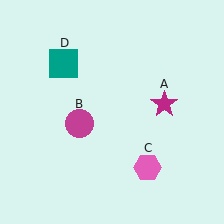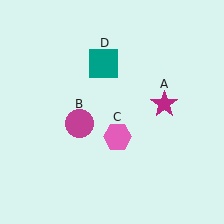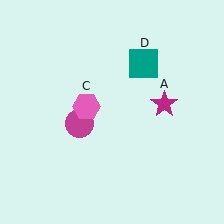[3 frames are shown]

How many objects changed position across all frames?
2 objects changed position: pink hexagon (object C), teal square (object D).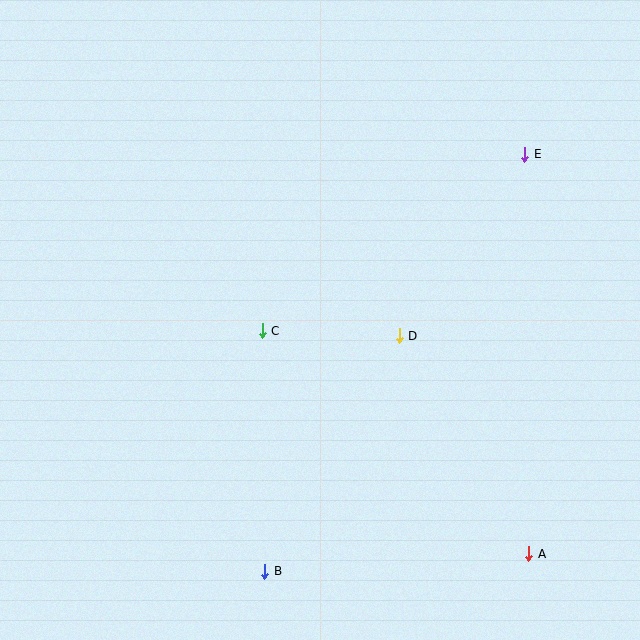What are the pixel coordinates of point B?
Point B is at (265, 571).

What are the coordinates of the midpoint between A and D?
The midpoint between A and D is at (464, 445).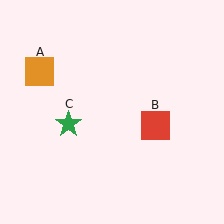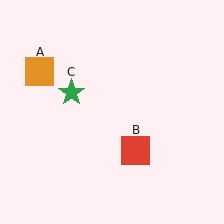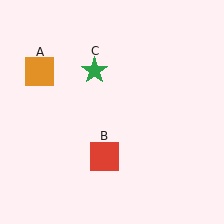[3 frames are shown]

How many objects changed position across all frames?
2 objects changed position: red square (object B), green star (object C).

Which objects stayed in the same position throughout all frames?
Orange square (object A) remained stationary.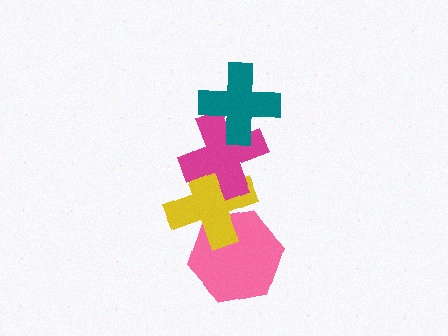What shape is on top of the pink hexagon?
The yellow cross is on top of the pink hexagon.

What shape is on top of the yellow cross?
The magenta cross is on top of the yellow cross.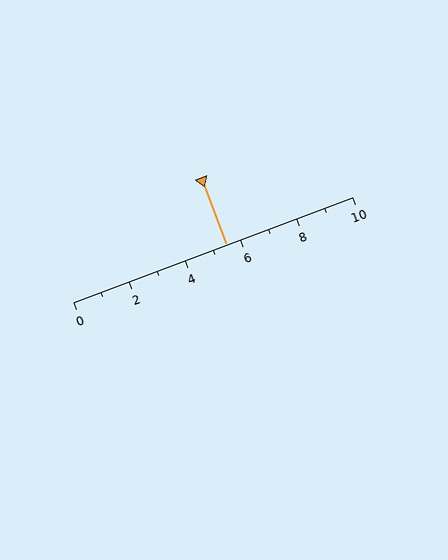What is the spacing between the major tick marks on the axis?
The major ticks are spaced 2 apart.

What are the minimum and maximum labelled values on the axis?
The axis runs from 0 to 10.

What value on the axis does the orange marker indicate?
The marker indicates approximately 5.5.